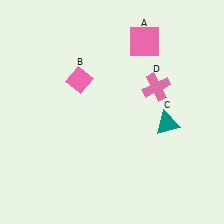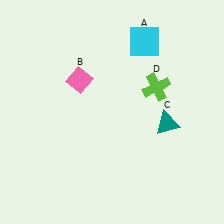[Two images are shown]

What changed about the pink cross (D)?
In Image 1, D is pink. In Image 2, it changed to lime.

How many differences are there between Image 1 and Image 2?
There are 2 differences between the two images.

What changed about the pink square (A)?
In Image 1, A is pink. In Image 2, it changed to cyan.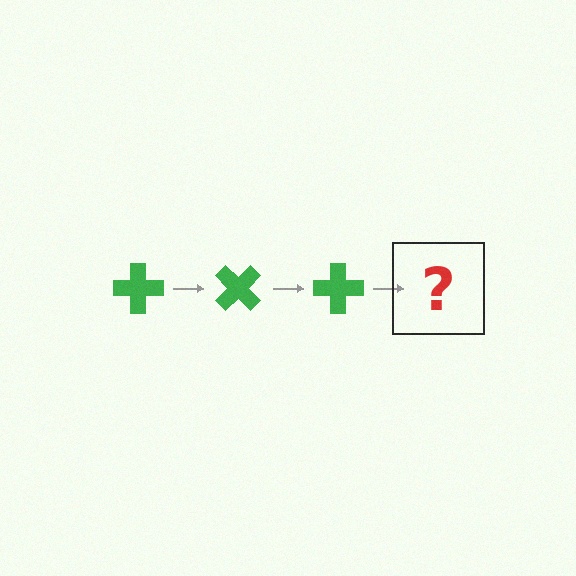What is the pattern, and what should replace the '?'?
The pattern is that the cross rotates 45 degrees each step. The '?' should be a green cross rotated 135 degrees.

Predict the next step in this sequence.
The next step is a green cross rotated 135 degrees.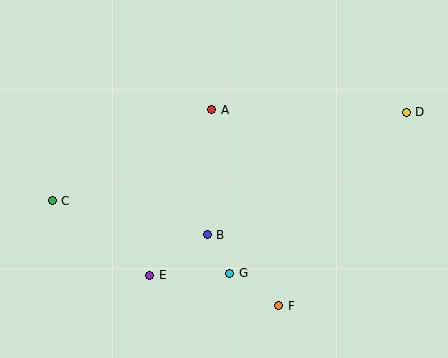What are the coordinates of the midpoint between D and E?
The midpoint between D and E is at (278, 194).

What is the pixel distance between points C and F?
The distance between C and F is 250 pixels.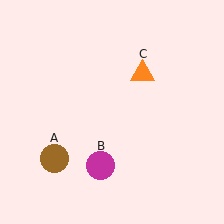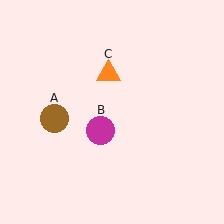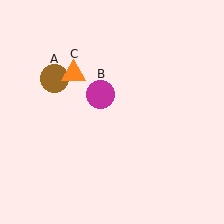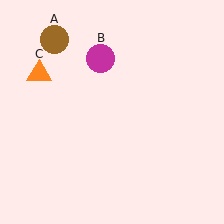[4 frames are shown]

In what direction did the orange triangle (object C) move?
The orange triangle (object C) moved left.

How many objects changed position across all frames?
3 objects changed position: brown circle (object A), magenta circle (object B), orange triangle (object C).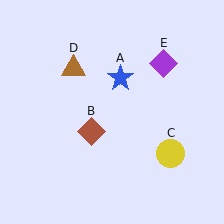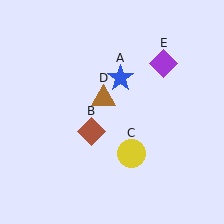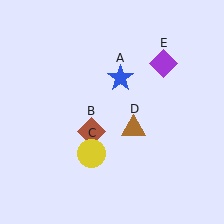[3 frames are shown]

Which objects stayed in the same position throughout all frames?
Blue star (object A) and brown diamond (object B) and purple diamond (object E) remained stationary.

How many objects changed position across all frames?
2 objects changed position: yellow circle (object C), brown triangle (object D).